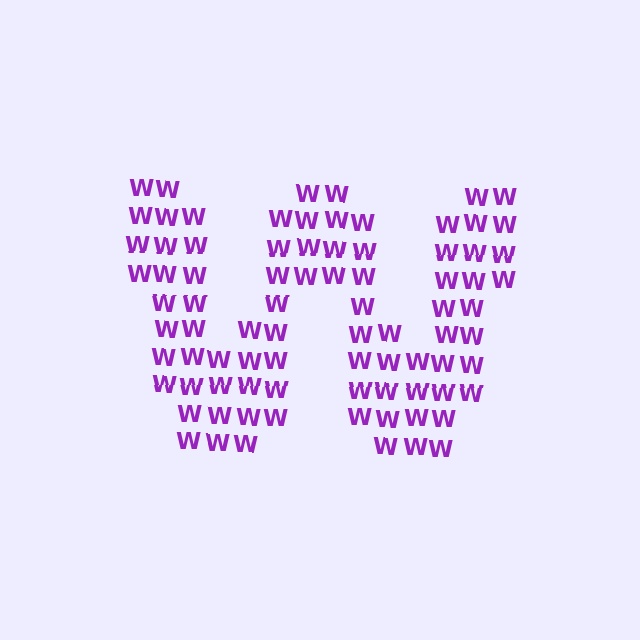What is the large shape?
The large shape is the letter W.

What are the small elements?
The small elements are letter W's.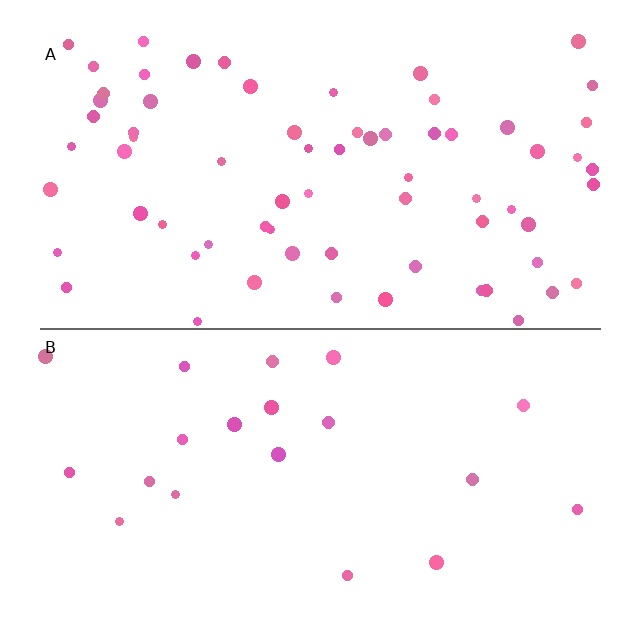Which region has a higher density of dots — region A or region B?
A (the top).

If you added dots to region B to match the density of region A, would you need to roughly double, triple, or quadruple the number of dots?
Approximately triple.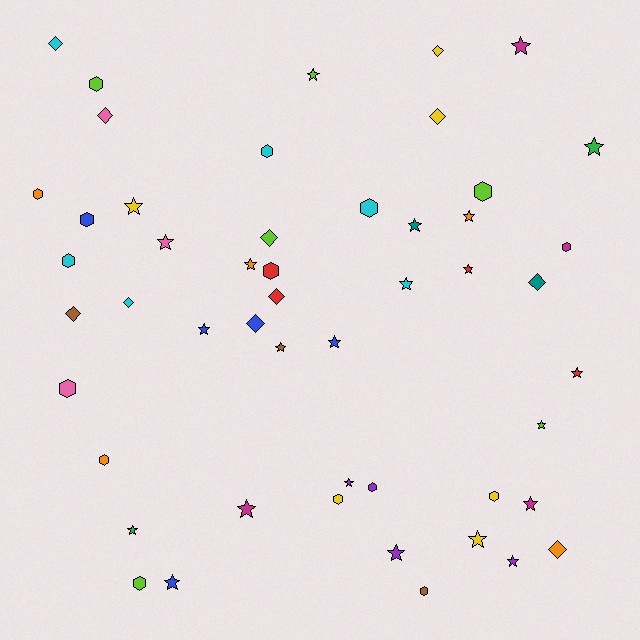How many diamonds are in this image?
There are 11 diamonds.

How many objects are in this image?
There are 50 objects.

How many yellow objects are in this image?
There are 6 yellow objects.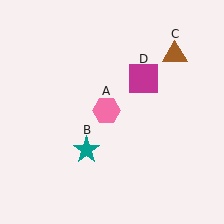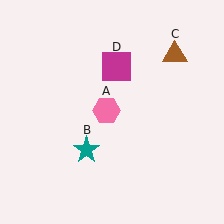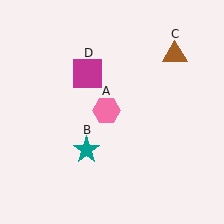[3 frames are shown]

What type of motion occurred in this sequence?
The magenta square (object D) rotated counterclockwise around the center of the scene.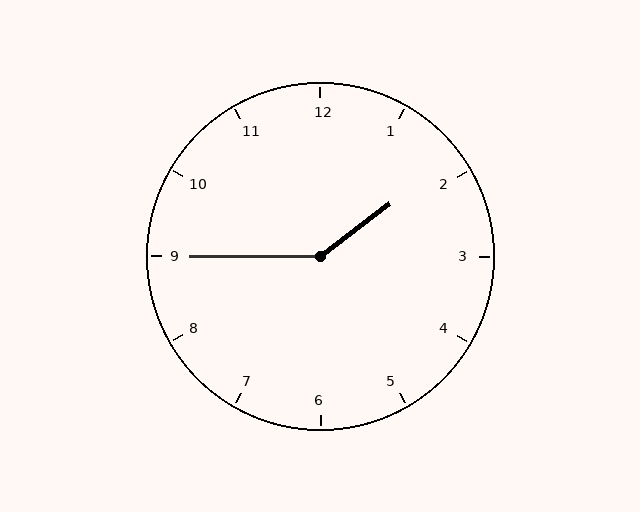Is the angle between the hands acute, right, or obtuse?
It is obtuse.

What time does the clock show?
1:45.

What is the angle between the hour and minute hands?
Approximately 142 degrees.